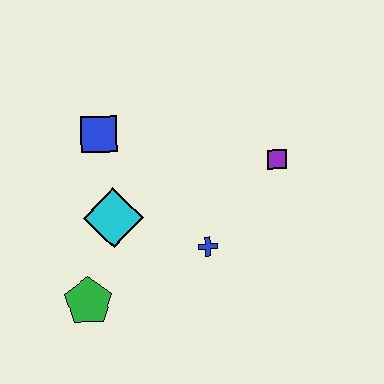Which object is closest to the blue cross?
The cyan diamond is closest to the blue cross.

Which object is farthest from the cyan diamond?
The purple square is farthest from the cyan diamond.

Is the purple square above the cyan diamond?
Yes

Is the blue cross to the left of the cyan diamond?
No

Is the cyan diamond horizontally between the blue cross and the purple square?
No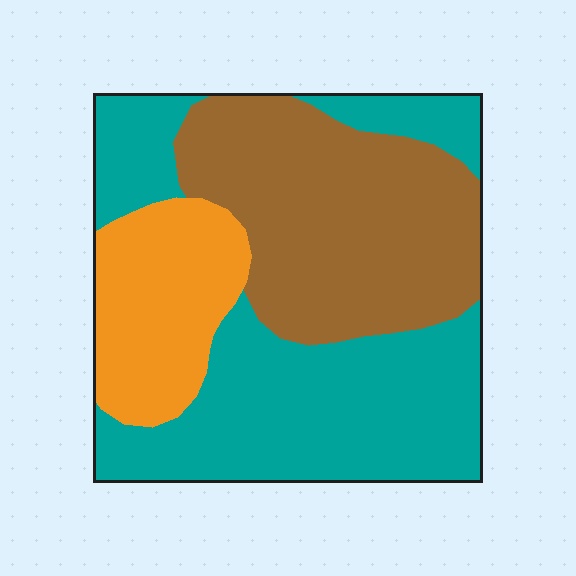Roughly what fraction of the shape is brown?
Brown takes up between a third and a half of the shape.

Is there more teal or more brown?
Teal.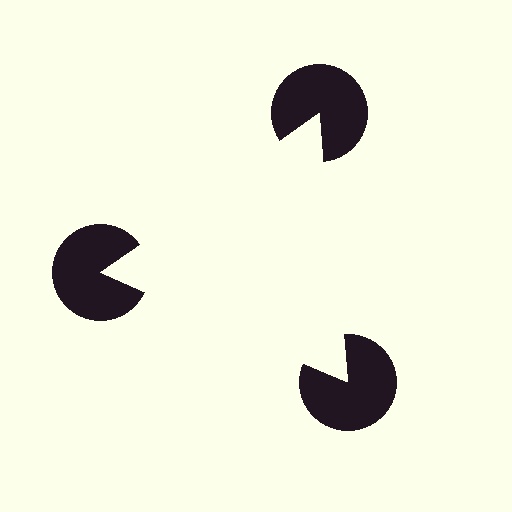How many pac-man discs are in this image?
There are 3 — one at each vertex of the illusory triangle.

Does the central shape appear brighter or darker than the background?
It typically appears slightly brighter than the background, even though no actual brightness change is drawn.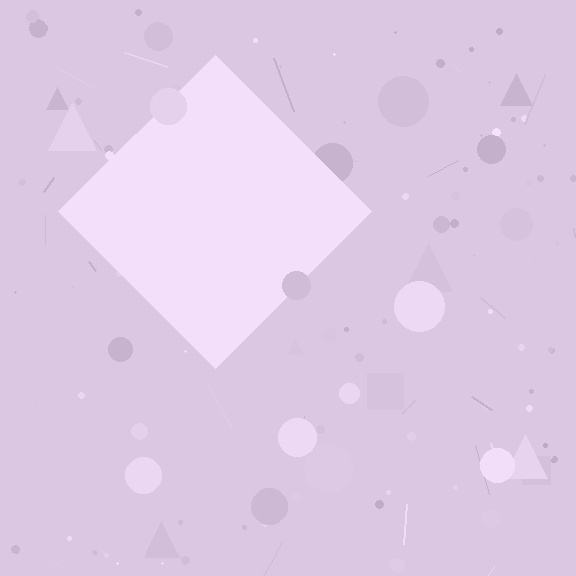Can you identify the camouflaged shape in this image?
The camouflaged shape is a diamond.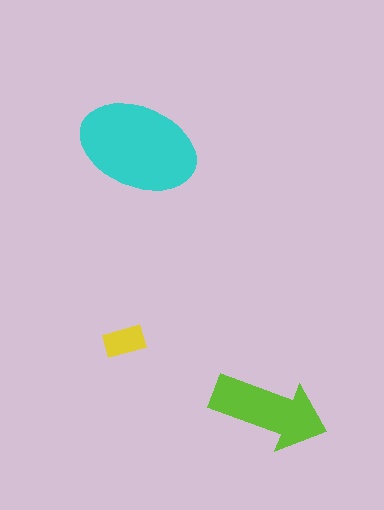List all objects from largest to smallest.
The cyan ellipse, the lime arrow, the yellow rectangle.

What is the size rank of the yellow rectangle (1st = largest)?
3rd.